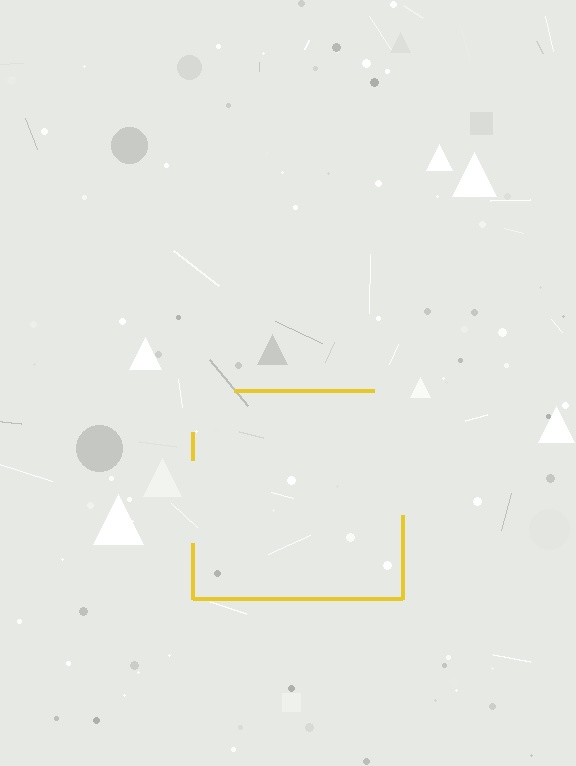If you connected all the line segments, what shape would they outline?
They would outline a square.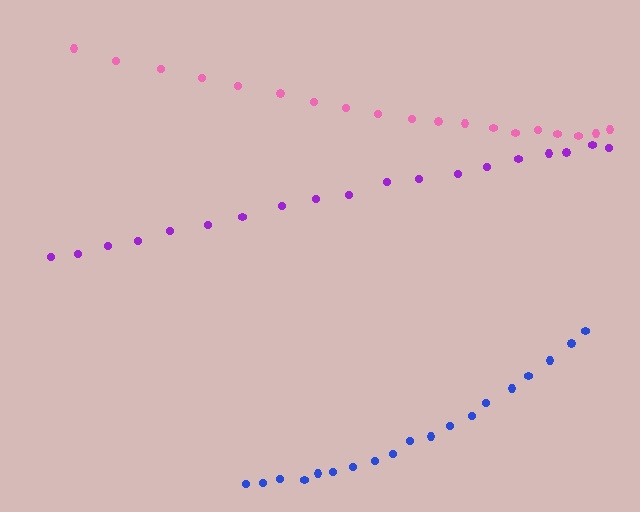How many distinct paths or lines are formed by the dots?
There are 3 distinct paths.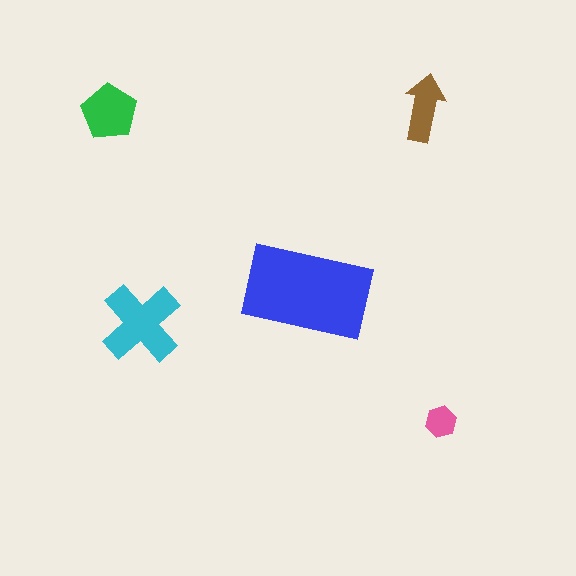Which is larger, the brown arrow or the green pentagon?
The green pentagon.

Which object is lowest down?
The pink hexagon is bottommost.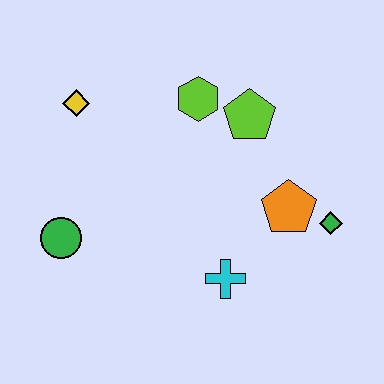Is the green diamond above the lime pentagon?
No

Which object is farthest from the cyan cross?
The yellow diamond is farthest from the cyan cross.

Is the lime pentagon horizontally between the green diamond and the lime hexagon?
Yes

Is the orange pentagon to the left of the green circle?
No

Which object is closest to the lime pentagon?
The lime hexagon is closest to the lime pentagon.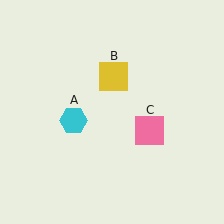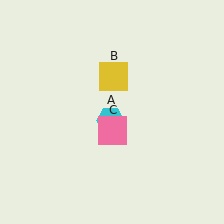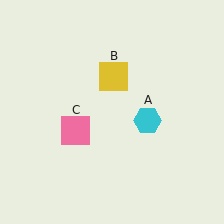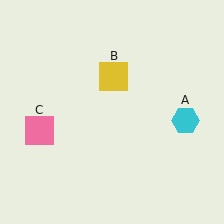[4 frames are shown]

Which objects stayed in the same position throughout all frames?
Yellow square (object B) remained stationary.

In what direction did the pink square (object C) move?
The pink square (object C) moved left.